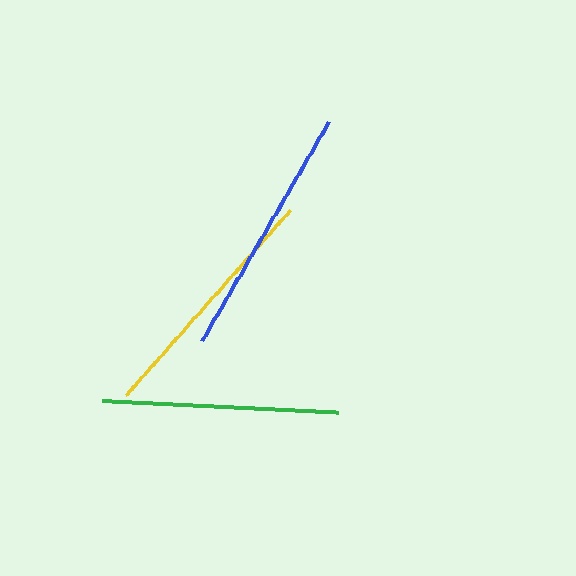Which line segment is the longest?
The blue line is the longest at approximately 253 pixels.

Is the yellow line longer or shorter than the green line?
The yellow line is longer than the green line.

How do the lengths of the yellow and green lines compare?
The yellow and green lines are approximately the same length.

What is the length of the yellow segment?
The yellow segment is approximately 248 pixels long.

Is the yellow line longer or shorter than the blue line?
The blue line is longer than the yellow line.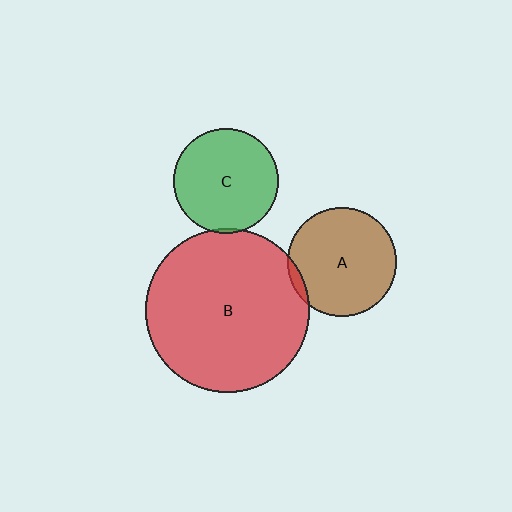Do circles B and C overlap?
Yes.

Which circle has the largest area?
Circle B (red).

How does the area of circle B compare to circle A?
Approximately 2.3 times.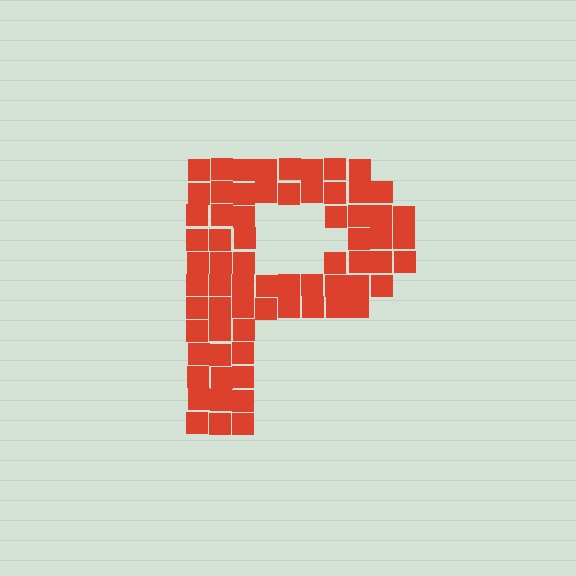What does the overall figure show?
The overall figure shows the letter P.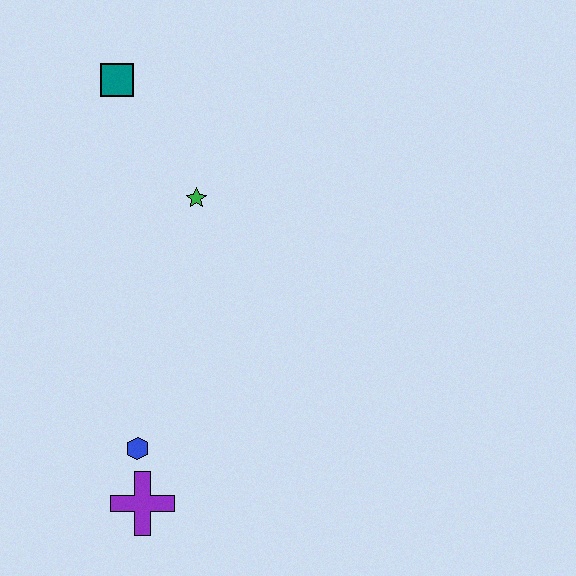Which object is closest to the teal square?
The green star is closest to the teal square.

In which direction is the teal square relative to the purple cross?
The teal square is above the purple cross.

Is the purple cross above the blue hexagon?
No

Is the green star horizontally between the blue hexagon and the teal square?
No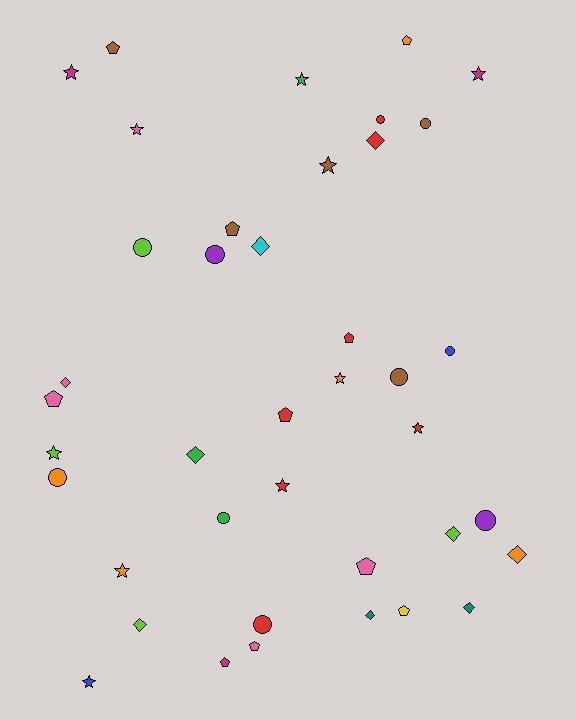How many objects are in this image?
There are 40 objects.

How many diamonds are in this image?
There are 9 diamonds.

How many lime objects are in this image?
There are 4 lime objects.